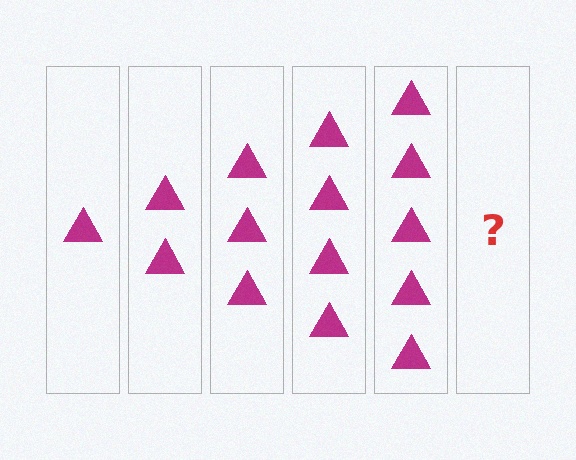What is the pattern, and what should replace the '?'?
The pattern is that each step adds one more triangle. The '?' should be 6 triangles.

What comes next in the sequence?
The next element should be 6 triangles.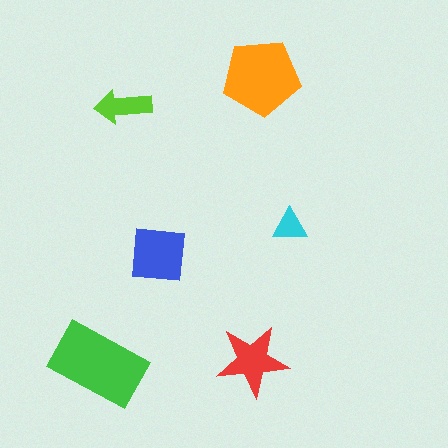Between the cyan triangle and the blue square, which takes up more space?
The blue square.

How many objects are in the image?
There are 6 objects in the image.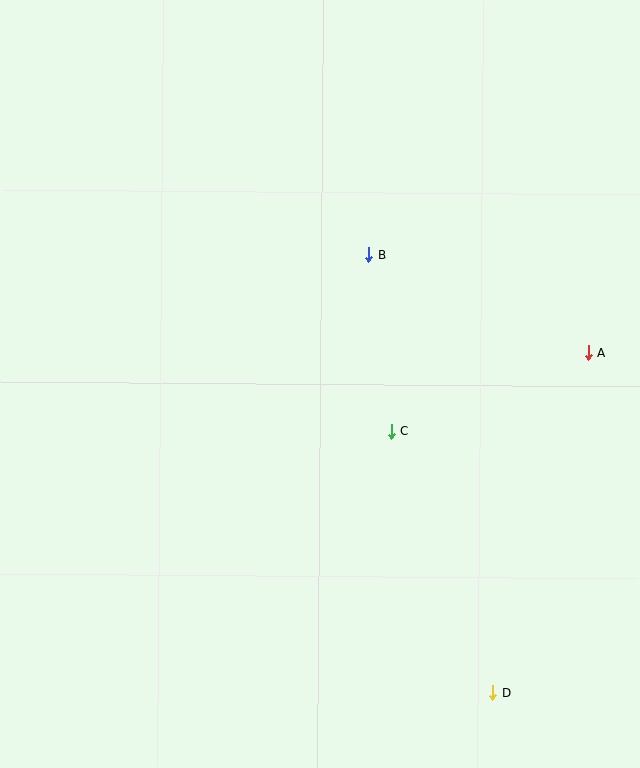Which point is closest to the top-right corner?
Point A is closest to the top-right corner.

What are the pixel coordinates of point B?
Point B is at (369, 255).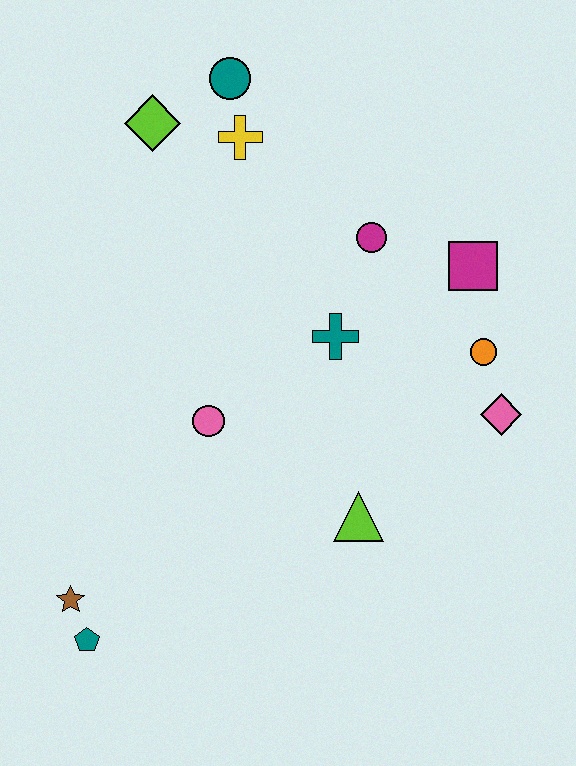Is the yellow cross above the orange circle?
Yes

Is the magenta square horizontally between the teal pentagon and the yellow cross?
No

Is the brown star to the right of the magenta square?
No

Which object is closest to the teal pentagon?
The brown star is closest to the teal pentagon.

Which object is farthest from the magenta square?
The teal pentagon is farthest from the magenta square.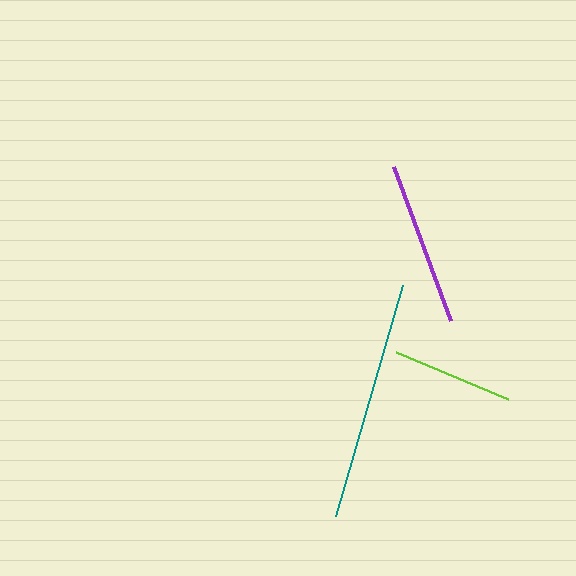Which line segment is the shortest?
The lime line is the shortest at approximately 122 pixels.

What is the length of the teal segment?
The teal segment is approximately 240 pixels long.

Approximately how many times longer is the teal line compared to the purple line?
The teal line is approximately 1.5 times the length of the purple line.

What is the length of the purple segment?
The purple segment is approximately 164 pixels long.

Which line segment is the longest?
The teal line is the longest at approximately 240 pixels.